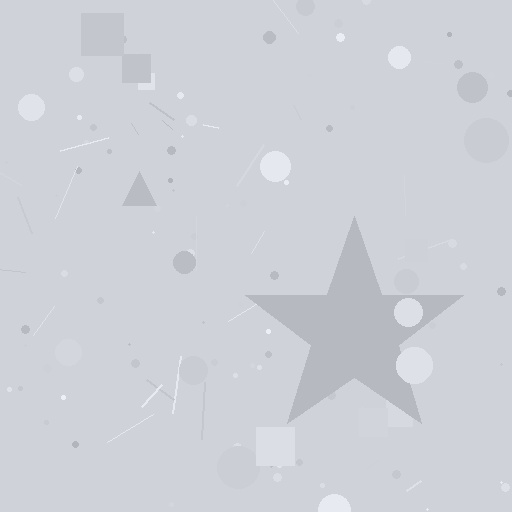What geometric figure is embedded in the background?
A star is embedded in the background.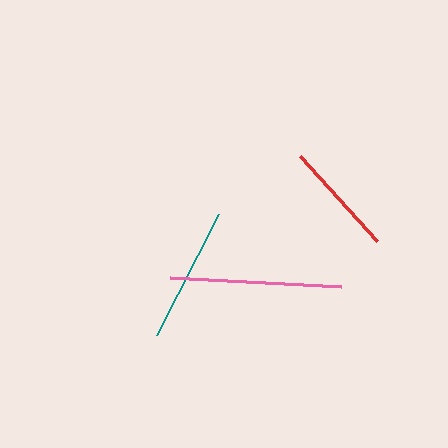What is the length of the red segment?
The red segment is approximately 114 pixels long.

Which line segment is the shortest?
The red line is the shortest at approximately 114 pixels.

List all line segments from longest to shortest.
From longest to shortest: pink, teal, red.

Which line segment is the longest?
The pink line is the longest at approximately 171 pixels.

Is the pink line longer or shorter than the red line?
The pink line is longer than the red line.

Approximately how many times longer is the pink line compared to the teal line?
The pink line is approximately 1.3 times the length of the teal line.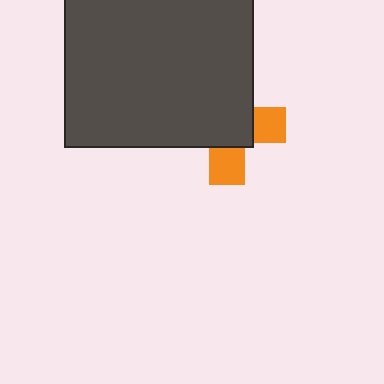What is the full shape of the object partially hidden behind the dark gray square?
The partially hidden object is an orange cross.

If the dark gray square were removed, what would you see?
You would see the complete orange cross.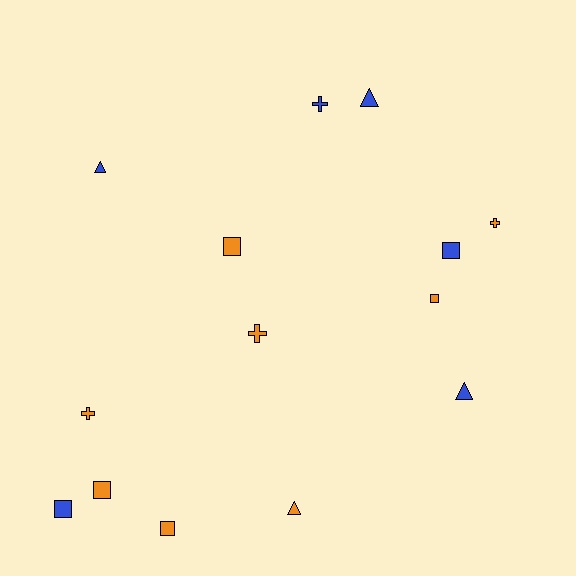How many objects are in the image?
There are 14 objects.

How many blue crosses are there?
There is 1 blue cross.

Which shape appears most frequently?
Square, with 6 objects.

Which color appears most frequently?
Orange, with 8 objects.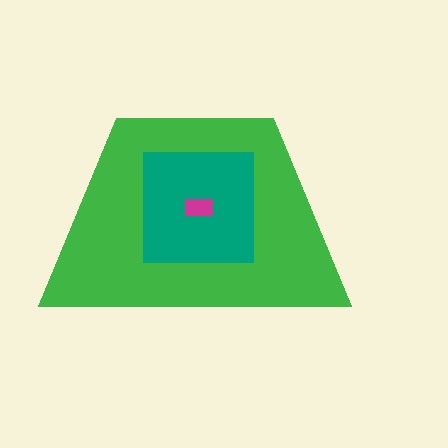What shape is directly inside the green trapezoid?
The teal square.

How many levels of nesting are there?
3.